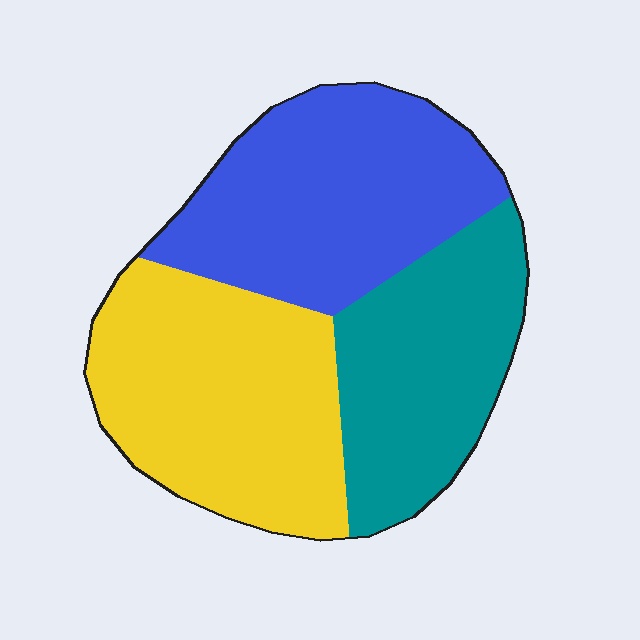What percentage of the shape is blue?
Blue takes up about one third (1/3) of the shape.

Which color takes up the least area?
Teal, at roughly 30%.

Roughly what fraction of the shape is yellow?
Yellow takes up between a quarter and a half of the shape.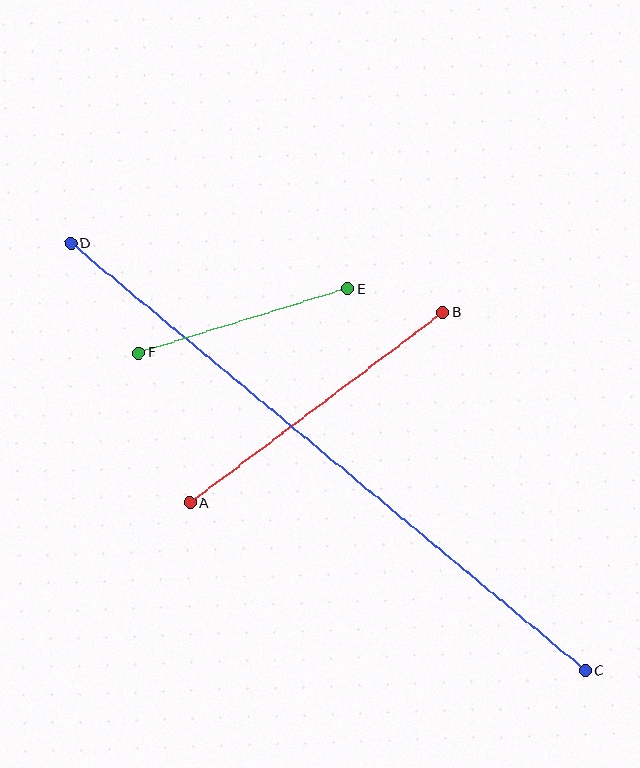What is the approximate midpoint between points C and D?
The midpoint is at approximately (328, 457) pixels.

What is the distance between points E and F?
The distance is approximately 219 pixels.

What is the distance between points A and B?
The distance is approximately 317 pixels.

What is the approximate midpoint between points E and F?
The midpoint is at approximately (243, 321) pixels.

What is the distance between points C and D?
The distance is approximately 669 pixels.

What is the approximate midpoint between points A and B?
The midpoint is at approximately (316, 408) pixels.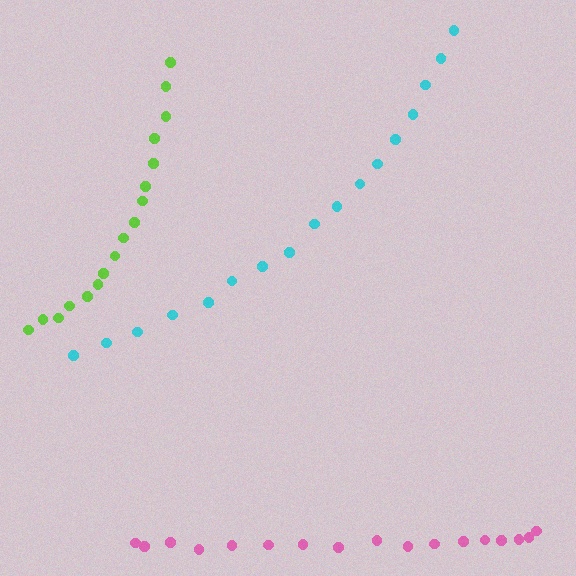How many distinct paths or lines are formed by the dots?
There are 3 distinct paths.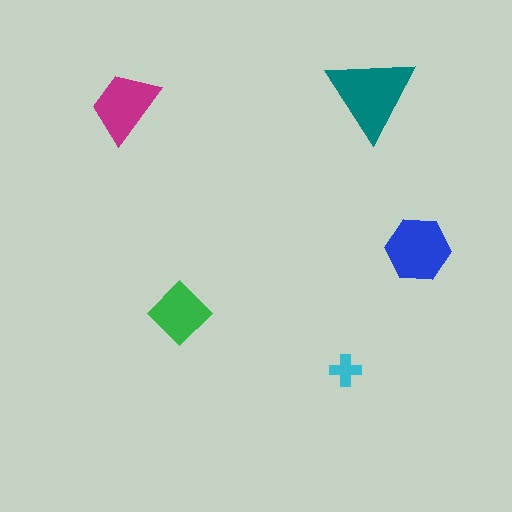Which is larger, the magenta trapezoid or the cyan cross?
The magenta trapezoid.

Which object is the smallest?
The cyan cross.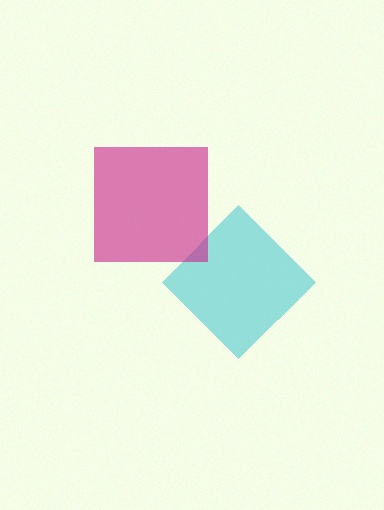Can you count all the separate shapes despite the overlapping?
Yes, there are 2 separate shapes.